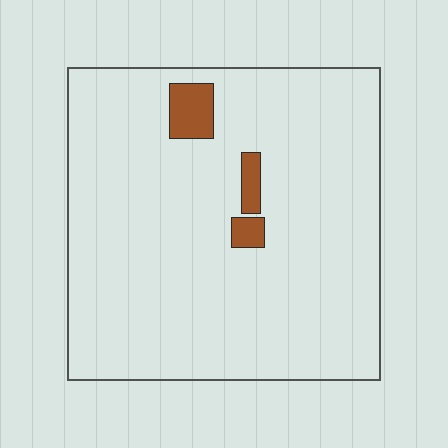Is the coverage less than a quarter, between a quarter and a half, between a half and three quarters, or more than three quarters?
Less than a quarter.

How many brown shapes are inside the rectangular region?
3.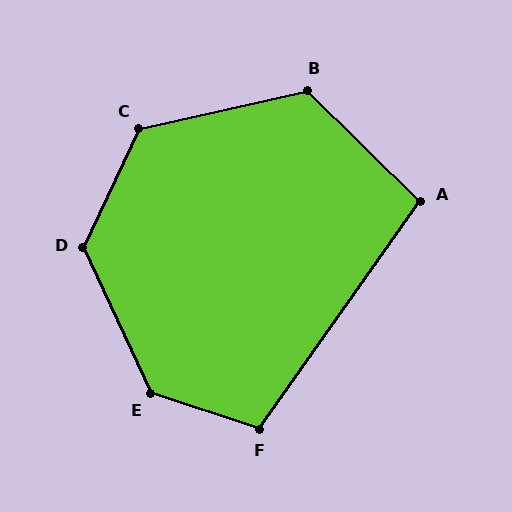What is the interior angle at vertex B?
Approximately 123 degrees (obtuse).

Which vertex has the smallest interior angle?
A, at approximately 99 degrees.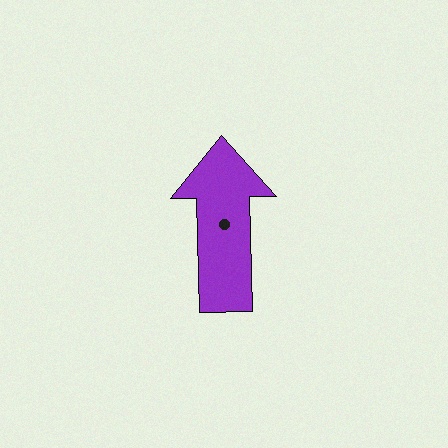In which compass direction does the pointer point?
North.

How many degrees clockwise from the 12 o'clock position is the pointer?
Approximately 359 degrees.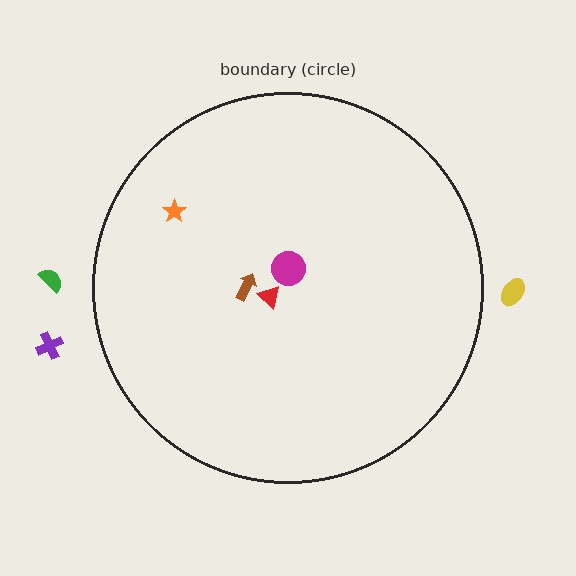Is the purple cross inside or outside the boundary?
Outside.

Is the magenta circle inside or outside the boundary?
Inside.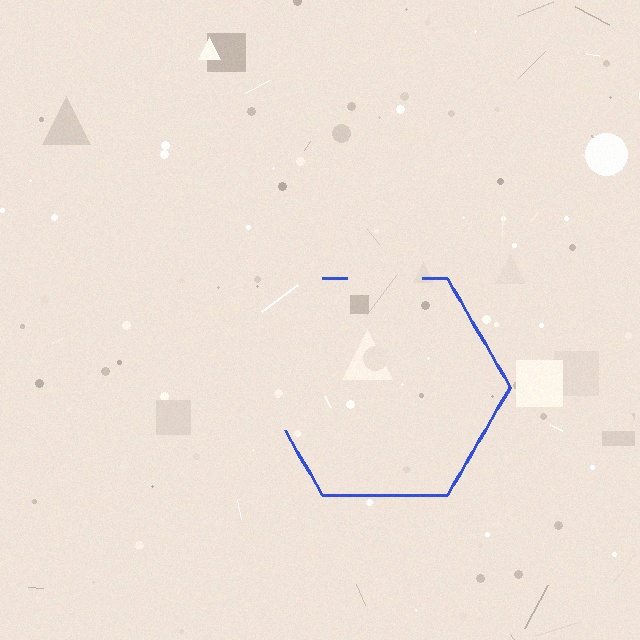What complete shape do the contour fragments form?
The contour fragments form a hexagon.